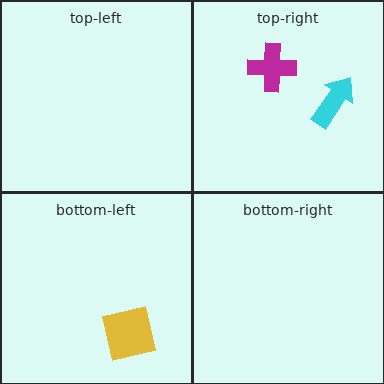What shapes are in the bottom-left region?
The yellow square.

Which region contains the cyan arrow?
The top-right region.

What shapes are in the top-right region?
The cyan arrow, the magenta cross.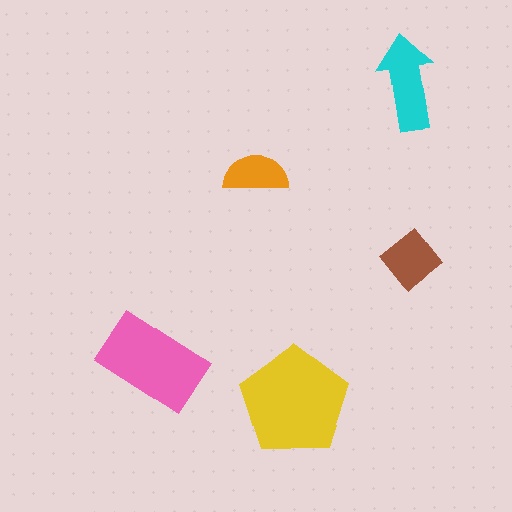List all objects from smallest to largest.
The orange semicircle, the brown diamond, the cyan arrow, the pink rectangle, the yellow pentagon.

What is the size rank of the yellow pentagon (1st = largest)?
1st.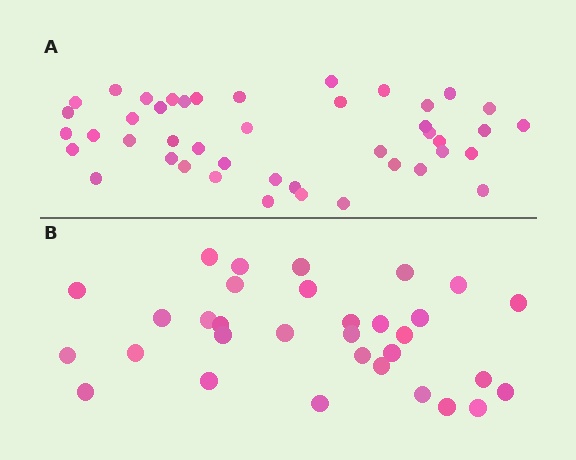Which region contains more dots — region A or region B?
Region A (the top region) has more dots.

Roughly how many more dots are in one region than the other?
Region A has roughly 12 or so more dots than region B.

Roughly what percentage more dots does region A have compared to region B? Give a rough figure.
About 40% more.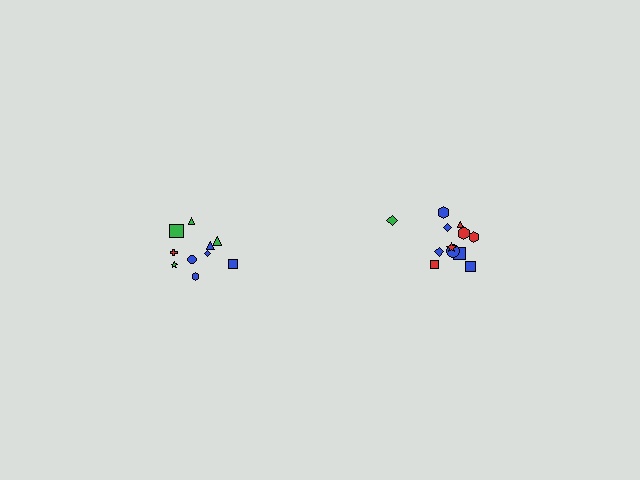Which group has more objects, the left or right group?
The right group.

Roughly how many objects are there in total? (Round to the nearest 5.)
Roughly 20 objects in total.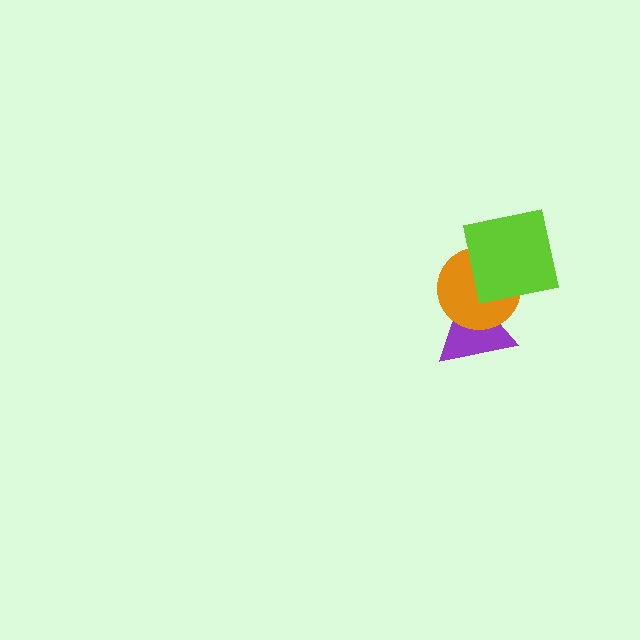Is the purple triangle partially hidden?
Yes, it is partially covered by another shape.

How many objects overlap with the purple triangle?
1 object overlaps with the purple triangle.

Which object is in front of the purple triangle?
The orange circle is in front of the purple triangle.